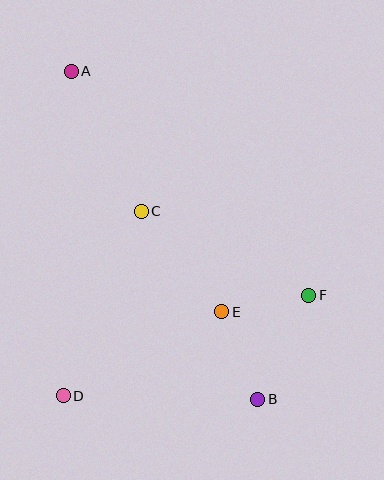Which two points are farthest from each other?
Points A and B are farthest from each other.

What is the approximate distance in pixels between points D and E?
The distance between D and E is approximately 179 pixels.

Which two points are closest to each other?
Points E and F are closest to each other.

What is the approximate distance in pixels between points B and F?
The distance between B and F is approximately 116 pixels.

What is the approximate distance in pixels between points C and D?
The distance between C and D is approximately 200 pixels.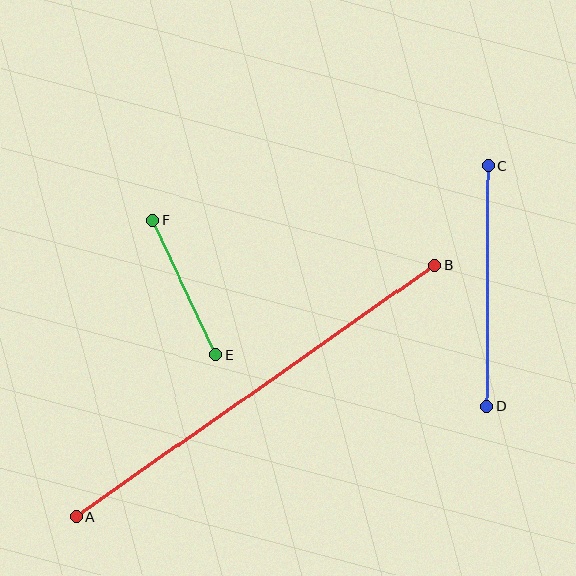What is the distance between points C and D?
The distance is approximately 240 pixels.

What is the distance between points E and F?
The distance is approximately 148 pixels.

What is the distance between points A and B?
The distance is approximately 438 pixels.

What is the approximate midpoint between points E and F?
The midpoint is at approximately (184, 287) pixels.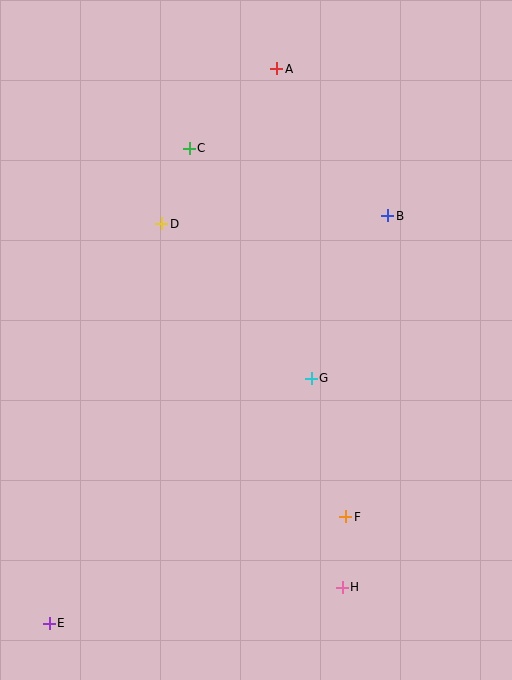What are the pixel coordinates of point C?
Point C is at (189, 148).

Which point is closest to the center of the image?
Point G at (311, 378) is closest to the center.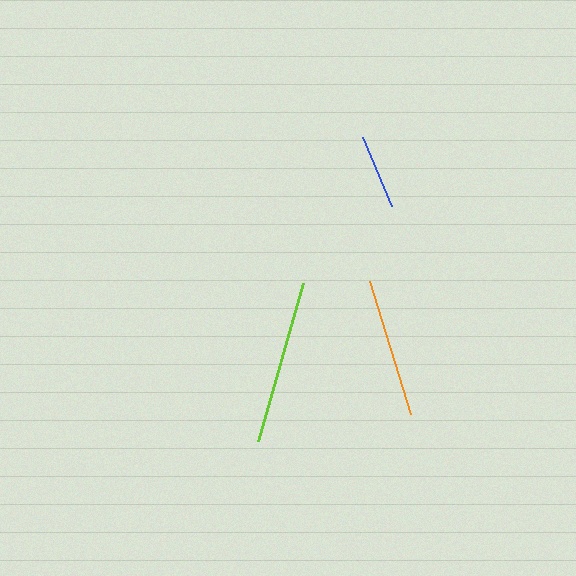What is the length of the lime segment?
The lime segment is approximately 164 pixels long.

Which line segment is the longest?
The lime line is the longest at approximately 164 pixels.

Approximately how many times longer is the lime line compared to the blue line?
The lime line is approximately 2.2 times the length of the blue line.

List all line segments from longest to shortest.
From longest to shortest: lime, orange, blue.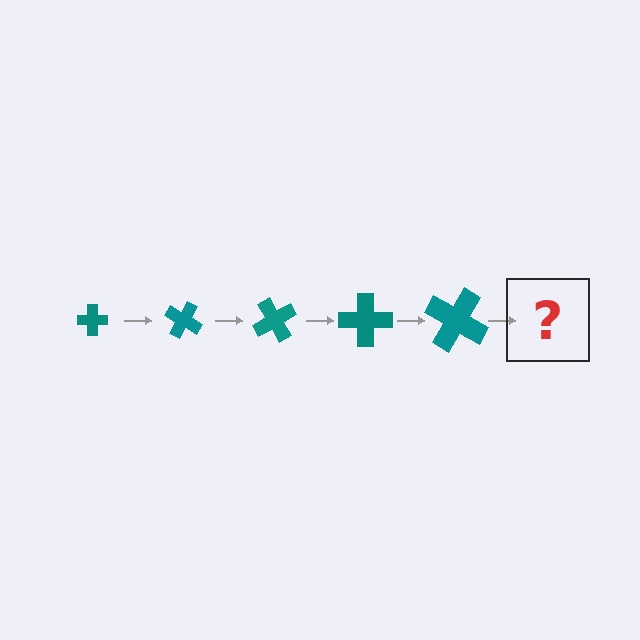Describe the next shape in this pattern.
It should be a cross, larger than the previous one and rotated 150 degrees from the start.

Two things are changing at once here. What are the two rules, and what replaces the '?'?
The two rules are that the cross grows larger each step and it rotates 30 degrees each step. The '?' should be a cross, larger than the previous one and rotated 150 degrees from the start.